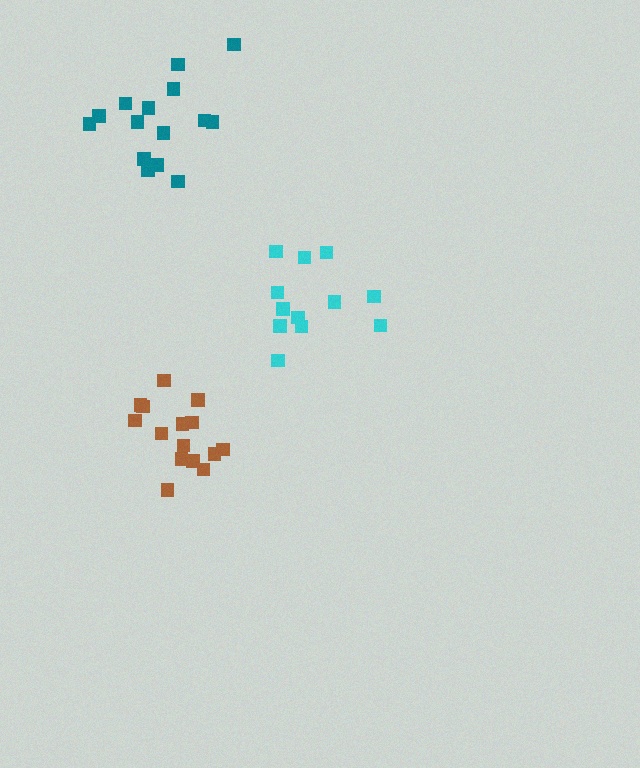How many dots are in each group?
Group 1: 12 dots, Group 2: 16 dots, Group 3: 15 dots (43 total).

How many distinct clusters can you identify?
There are 3 distinct clusters.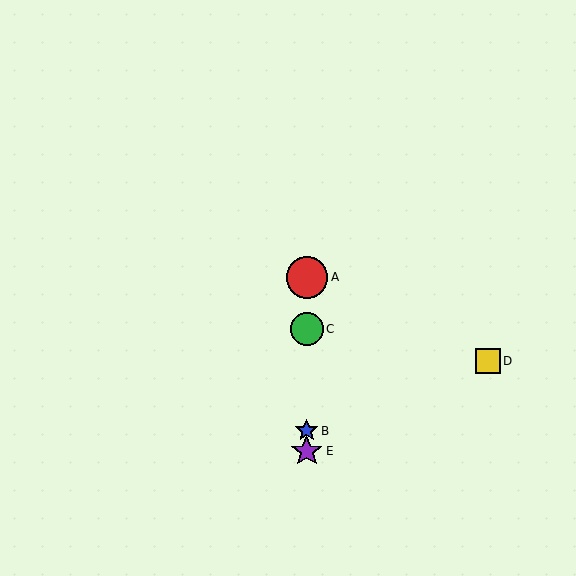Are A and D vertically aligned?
No, A is at x≈307 and D is at x≈488.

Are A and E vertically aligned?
Yes, both are at x≈307.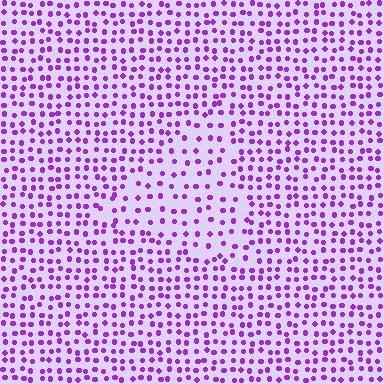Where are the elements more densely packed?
The elements are more densely packed outside the triangle boundary.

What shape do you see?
I see a triangle.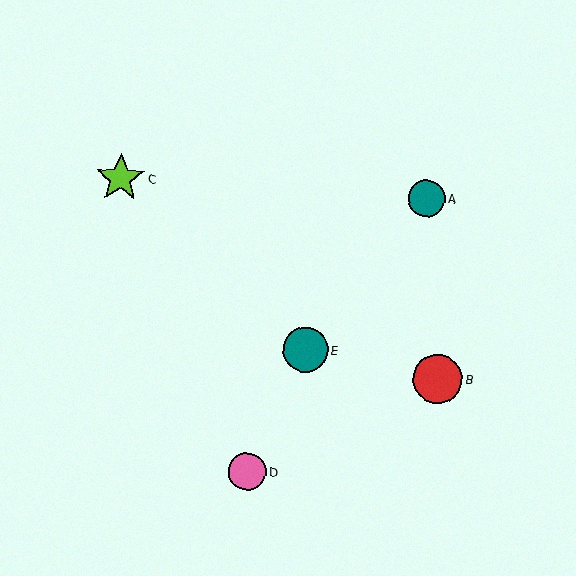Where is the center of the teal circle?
The center of the teal circle is at (305, 349).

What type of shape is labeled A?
Shape A is a teal circle.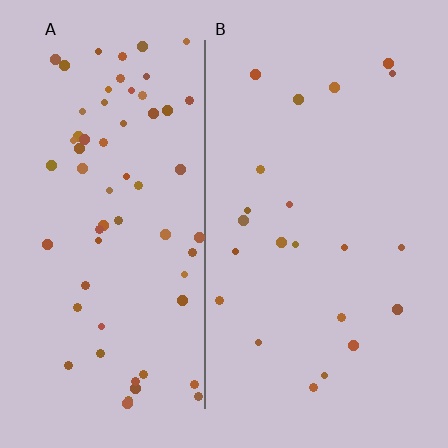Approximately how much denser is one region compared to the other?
Approximately 3.0× — region A over region B.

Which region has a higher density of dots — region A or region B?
A (the left).